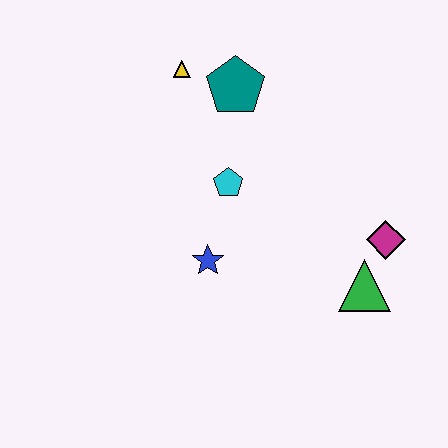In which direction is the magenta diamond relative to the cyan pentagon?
The magenta diamond is to the right of the cyan pentagon.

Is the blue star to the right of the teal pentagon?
No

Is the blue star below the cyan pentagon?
Yes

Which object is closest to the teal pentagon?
The yellow triangle is closest to the teal pentagon.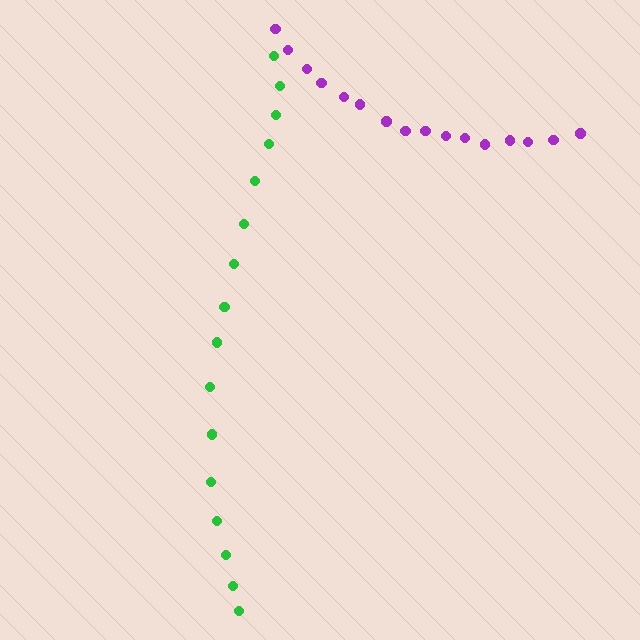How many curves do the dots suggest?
There are 2 distinct paths.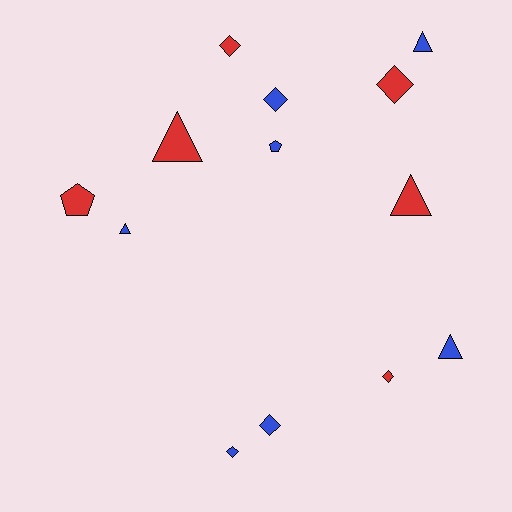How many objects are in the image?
There are 13 objects.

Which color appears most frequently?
Blue, with 7 objects.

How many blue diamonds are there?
There are 3 blue diamonds.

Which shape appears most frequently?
Diamond, with 6 objects.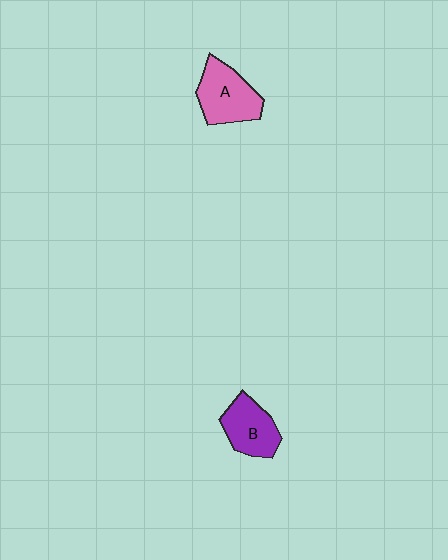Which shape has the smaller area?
Shape B (purple).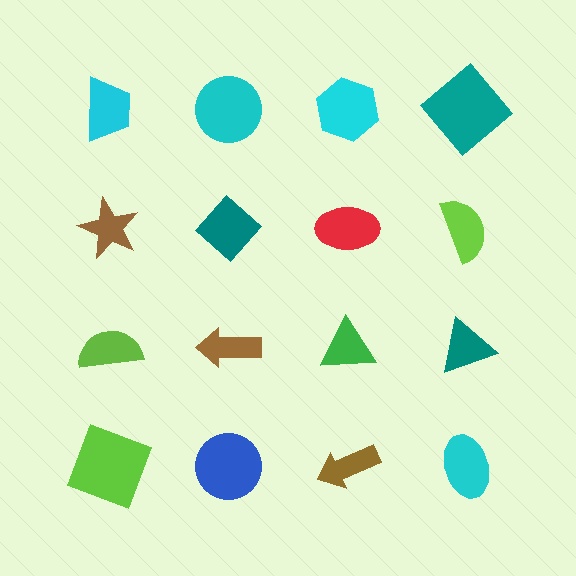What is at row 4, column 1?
A lime square.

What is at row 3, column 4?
A teal triangle.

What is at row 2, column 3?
A red ellipse.